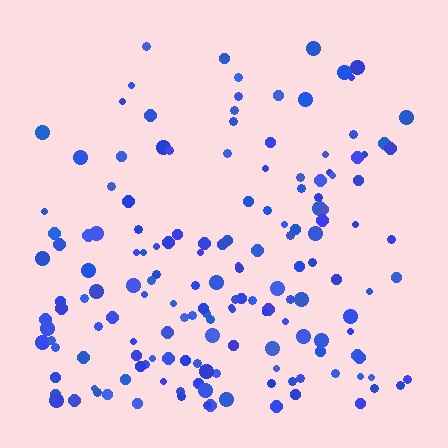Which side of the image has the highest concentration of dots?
The bottom.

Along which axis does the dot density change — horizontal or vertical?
Vertical.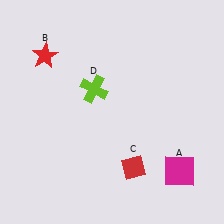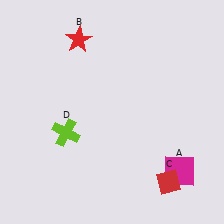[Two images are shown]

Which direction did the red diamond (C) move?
The red diamond (C) moved right.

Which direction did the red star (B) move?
The red star (B) moved right.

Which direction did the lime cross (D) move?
The lime cross (D) moved down.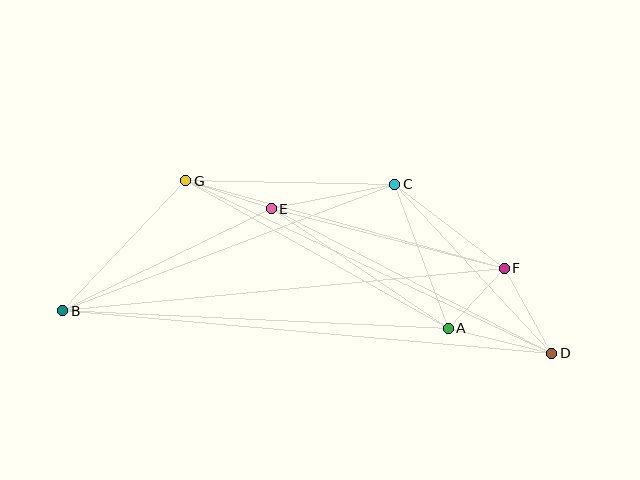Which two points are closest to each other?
Points A and F are closest to each other.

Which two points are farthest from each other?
Points B and D are farthest from each other.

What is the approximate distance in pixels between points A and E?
The distance between A and E is approximately 213 pixels.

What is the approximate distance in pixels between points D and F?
The distance between D and F is approximately 98 pixels.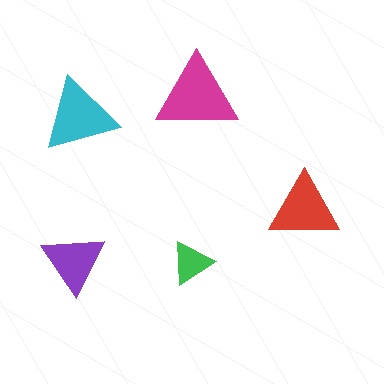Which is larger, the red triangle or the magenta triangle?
The magenta one.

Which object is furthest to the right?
The red triangle is rightmost.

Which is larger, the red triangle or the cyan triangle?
The cyan one.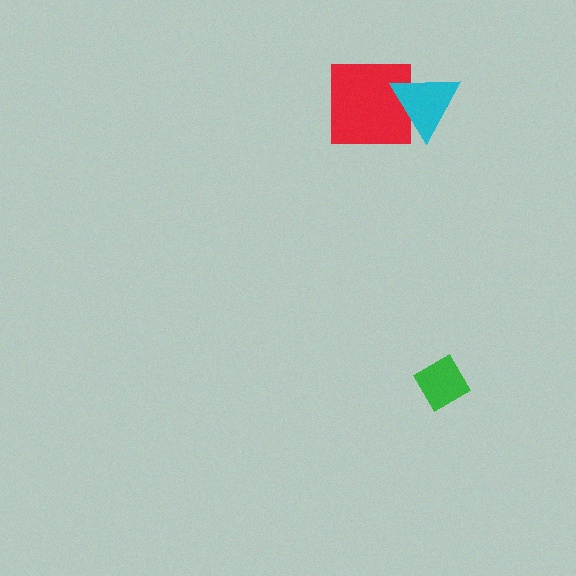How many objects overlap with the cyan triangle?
1 object overlaps with the cyan triangle.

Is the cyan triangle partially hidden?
No, no other shape covers it.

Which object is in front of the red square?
The cyan triangle is in front of the red square.